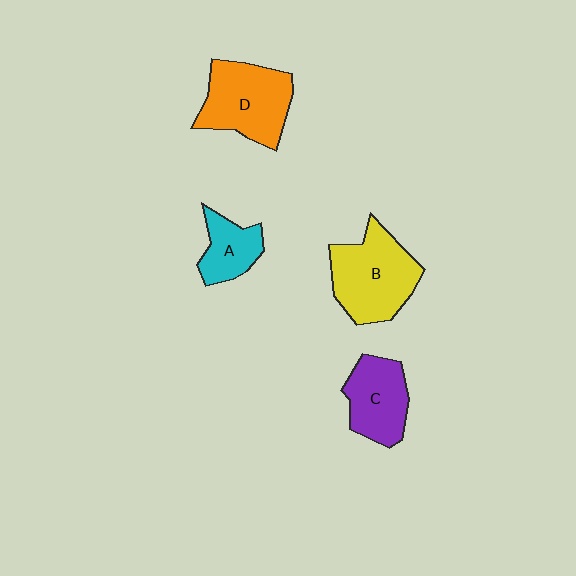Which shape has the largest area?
Shape B (yellow).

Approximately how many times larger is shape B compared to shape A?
Approximately 2.0 times.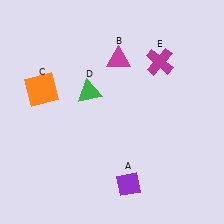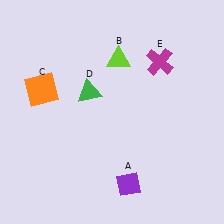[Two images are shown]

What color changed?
The triangle (B) changed from magenta in Image 1 to lime in Image 2.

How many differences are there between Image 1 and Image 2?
There is 1 difference between the two images.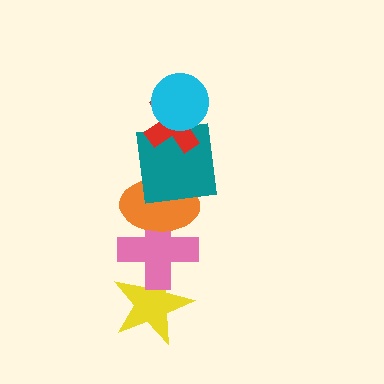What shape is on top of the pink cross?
The orange ellipse is on top of the pink cross.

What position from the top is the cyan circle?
The cyan circle is 1st from the top.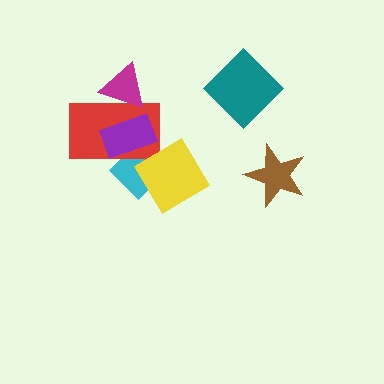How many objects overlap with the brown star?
0 objects overlap with the brown star.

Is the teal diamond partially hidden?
No, no other shape covers it.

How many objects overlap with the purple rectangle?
2 objects overlap with the purple rectangle.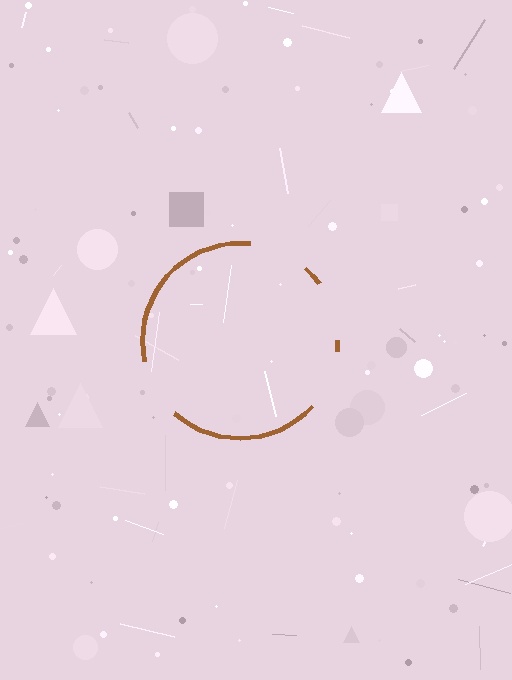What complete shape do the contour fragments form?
The contour fragments form a circle.